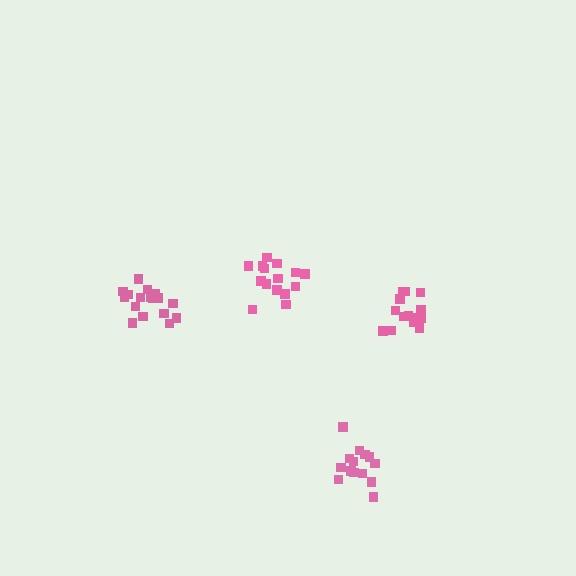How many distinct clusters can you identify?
There are 4 distinct clusters.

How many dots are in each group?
Group 1: 14 dots, Group 2: 14 dots, Group 3: 17 dots, Group 4: 15 dots (60 total).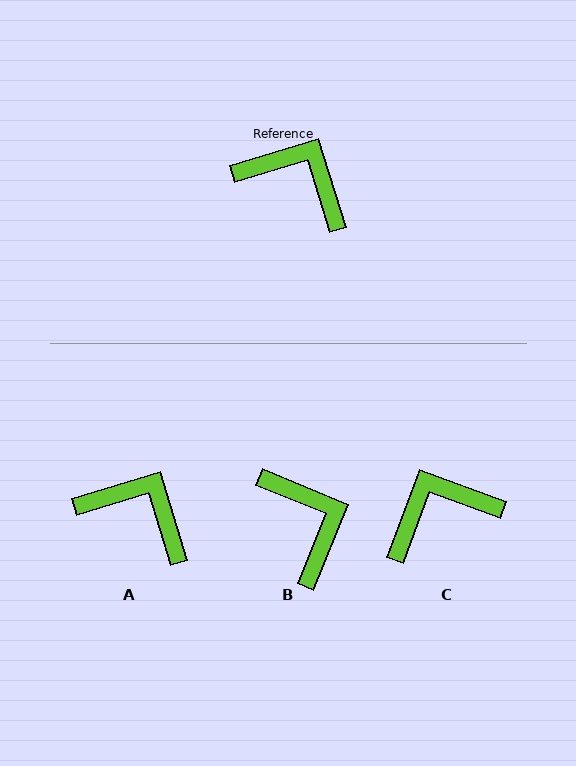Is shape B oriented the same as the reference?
No, it is off by about 40 degrees.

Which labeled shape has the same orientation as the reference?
A.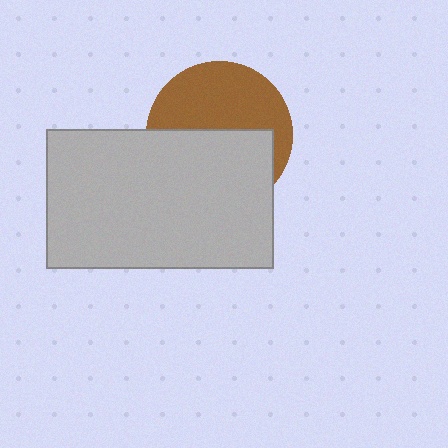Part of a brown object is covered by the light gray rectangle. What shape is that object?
It is a circle.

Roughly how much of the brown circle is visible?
About half of it is visible (roughly 50%).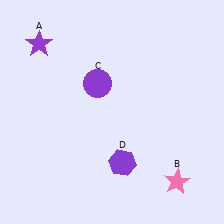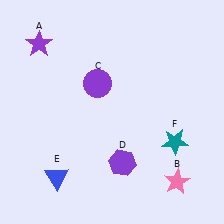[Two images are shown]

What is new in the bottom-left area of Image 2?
A blue triangle (E) was added in the bottom-left area of Image 2.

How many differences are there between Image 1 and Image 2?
There are 2 differences between the two images.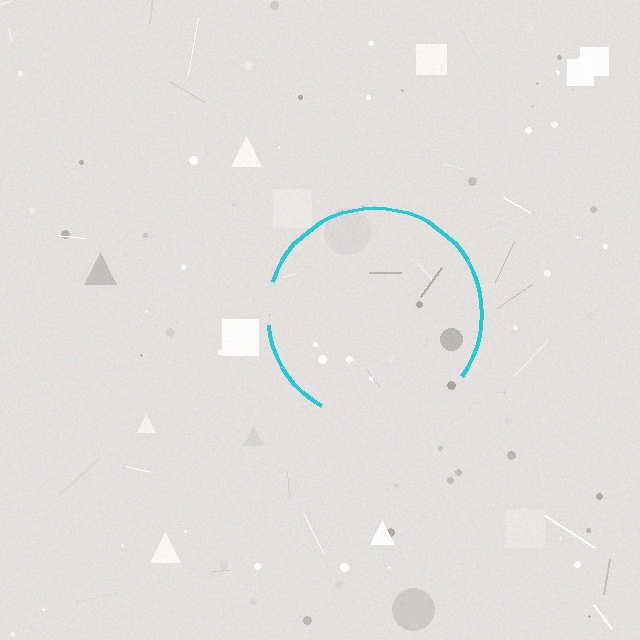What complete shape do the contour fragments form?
The contour fragments form a circle.